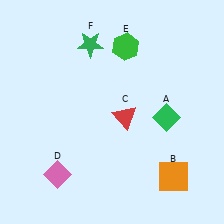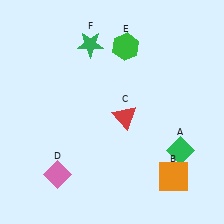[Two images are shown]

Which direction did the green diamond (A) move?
The green diamond (A) moved down.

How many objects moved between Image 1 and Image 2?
1 object moved between the two images.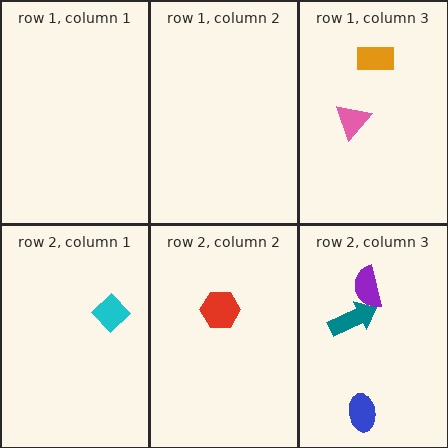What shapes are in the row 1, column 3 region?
The pink triangle, the orange rectangle.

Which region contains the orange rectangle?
The row 1, column 3 region.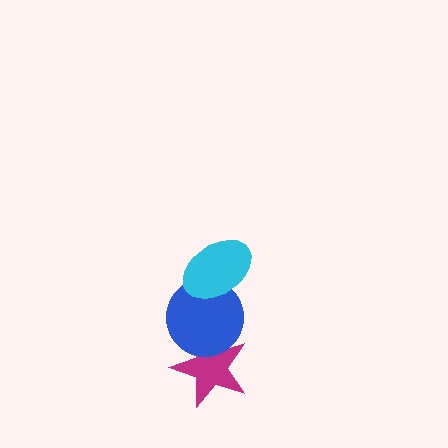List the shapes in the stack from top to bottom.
From top to bottom: the cyan ellipse, the blue circle, the magenta star.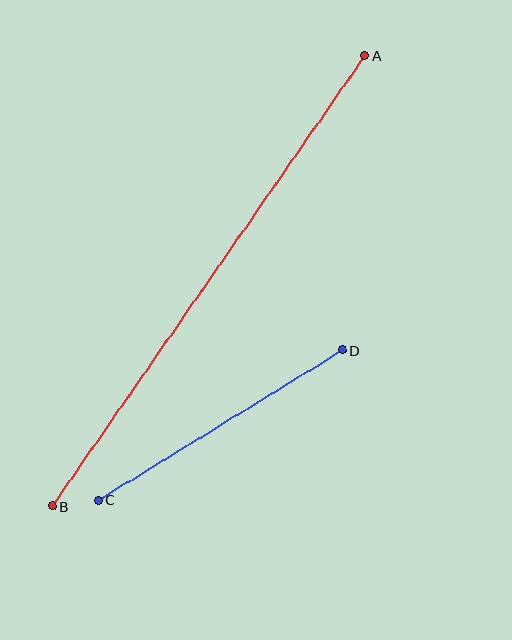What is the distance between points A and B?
The distance is approximately 548 pixels.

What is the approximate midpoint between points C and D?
The midpoint is at approximately (220, 425) pixels.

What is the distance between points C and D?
The distance is approximately 286 pixels.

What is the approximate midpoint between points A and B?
The midpoint is at approximately (208, 281) pixels.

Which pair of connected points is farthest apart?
Points A and B are farthest apart.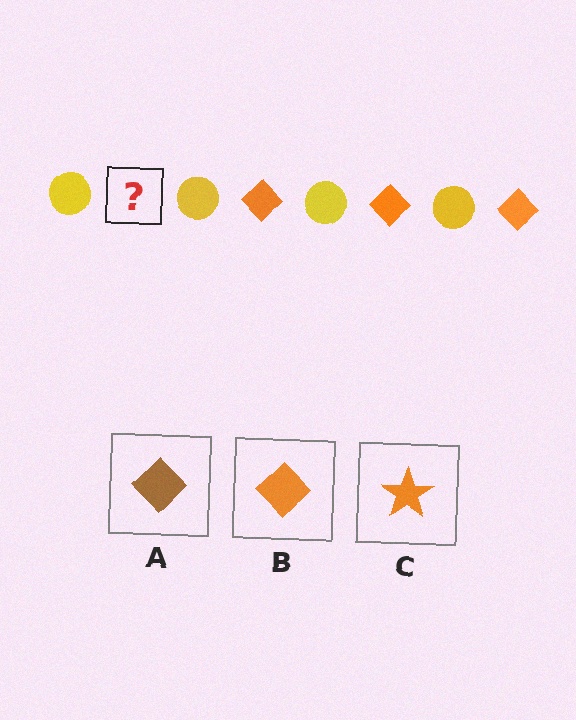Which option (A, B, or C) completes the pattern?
B.